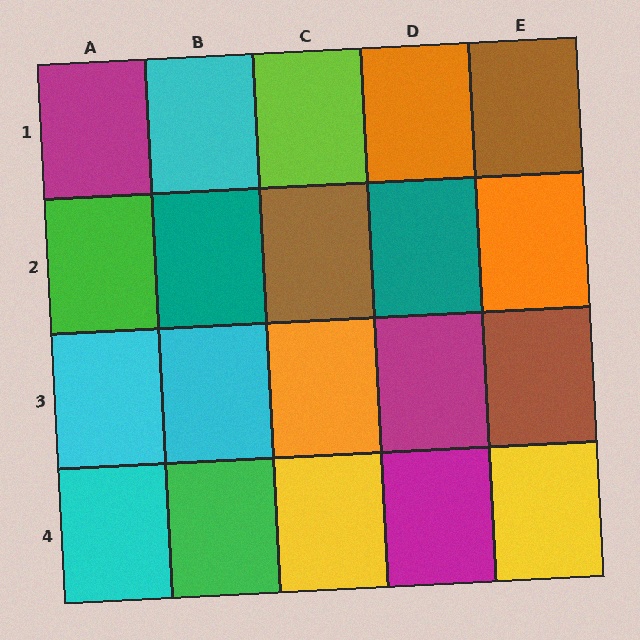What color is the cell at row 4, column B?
Green.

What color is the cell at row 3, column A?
Cyan.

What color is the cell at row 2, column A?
Green.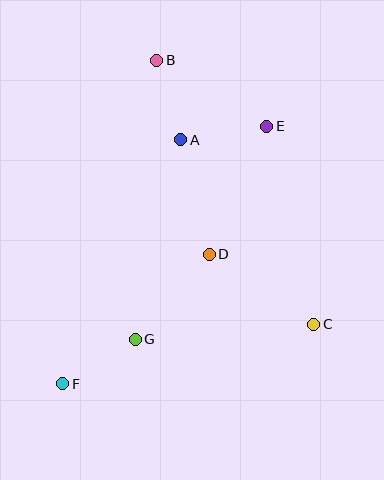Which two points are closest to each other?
Points A and B are closest to each other.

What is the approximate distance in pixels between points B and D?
The distance between B and D is approximately 201 pixels.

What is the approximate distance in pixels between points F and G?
The distance between F and G is approximately 85 pixels.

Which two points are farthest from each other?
Points B and F are farthest from each other.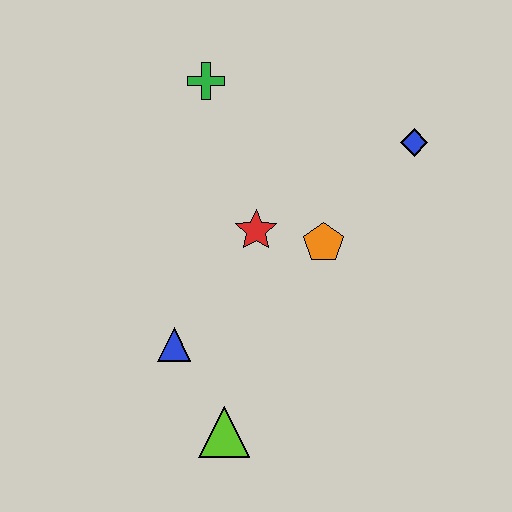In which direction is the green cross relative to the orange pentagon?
The green cross is above the orange pentagon.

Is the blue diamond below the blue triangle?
No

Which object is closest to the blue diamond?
The orange pentagon is closest to the blue diamond.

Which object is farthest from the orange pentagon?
The lime triangle is farthest from the orange pentagon.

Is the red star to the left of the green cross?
No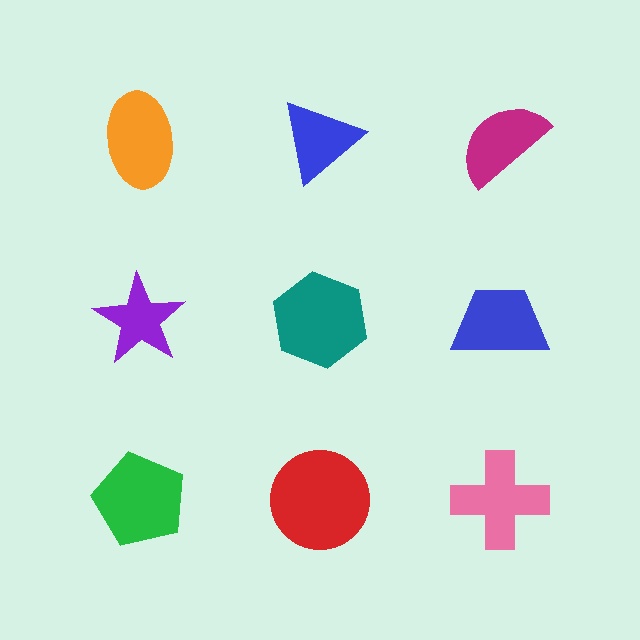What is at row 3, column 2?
A red circle.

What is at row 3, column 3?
A pink cross.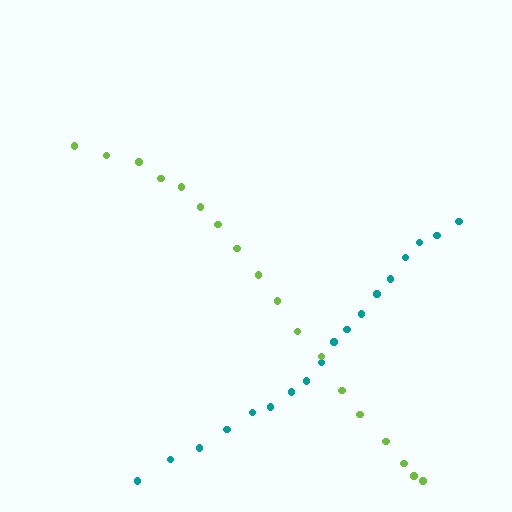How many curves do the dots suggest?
There are 2 distinct paths.